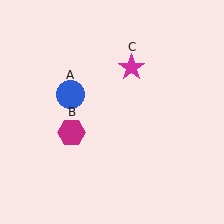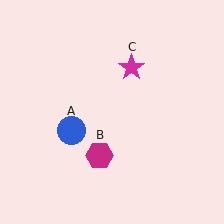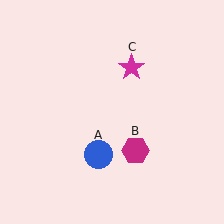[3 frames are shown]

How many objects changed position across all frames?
2 objects changed position: blue circle (object A), magenta hexagon (object B).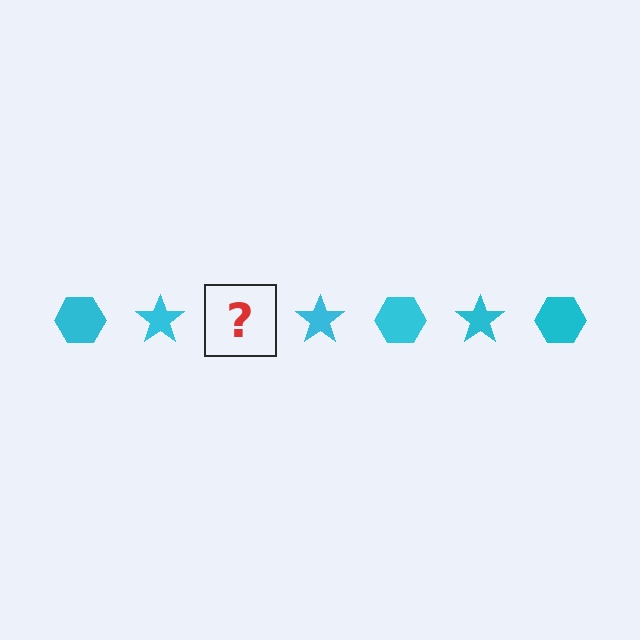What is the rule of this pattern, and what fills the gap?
The rule is that the pattern cycles through hexagon, star shapes in cyan. The gap should be filled with a cyan hexagon.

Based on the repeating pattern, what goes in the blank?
The blank should be a cyan hexagon.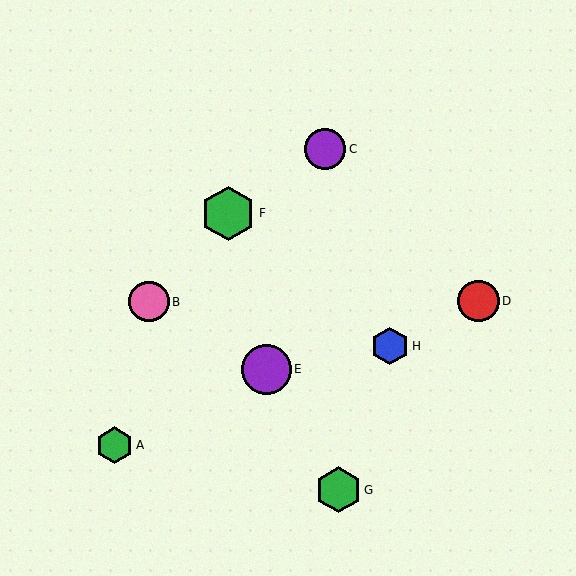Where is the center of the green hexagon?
The center of the green hexagon is at (338, 490).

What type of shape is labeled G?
Shape G is a green hexagon.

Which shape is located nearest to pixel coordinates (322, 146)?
The purple circle (labeled C) at (325, 149) is nearest to that location.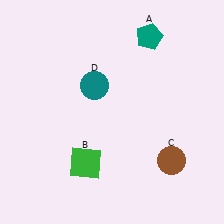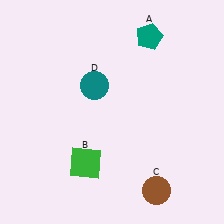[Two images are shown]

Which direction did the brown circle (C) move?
The brown circle (C) moved down.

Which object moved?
The brown circle (C) moved down.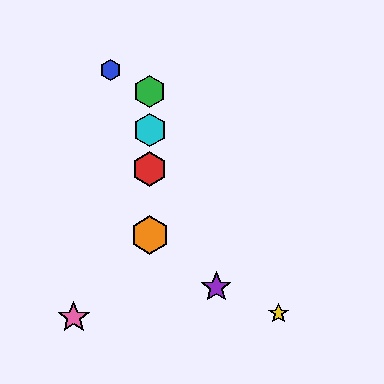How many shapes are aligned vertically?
4 shapes (the red hexagon, the green hexagon, the orange hexagon, the cyan hexagon) are aligned vertically.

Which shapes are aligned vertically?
The red hexagon, the green hexagon, the orange hexagon, the cyan hexagon are aligned vertically.